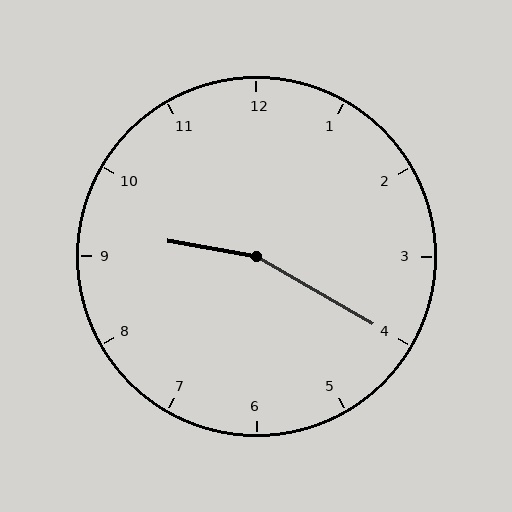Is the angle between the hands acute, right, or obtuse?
It is obtuse.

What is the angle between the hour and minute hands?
Approximately 160 degrees.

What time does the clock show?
9:20.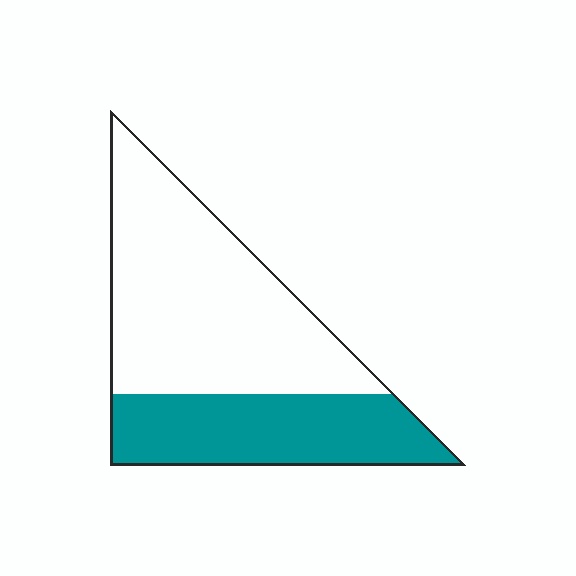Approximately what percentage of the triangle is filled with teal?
Approximately 35%.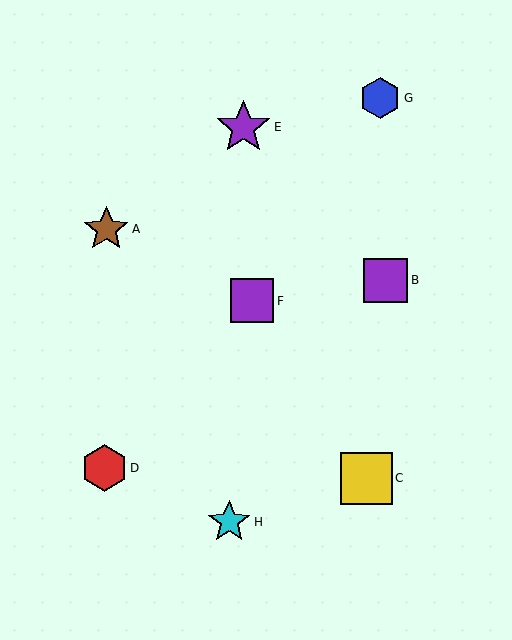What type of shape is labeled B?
Shape B is a purple square.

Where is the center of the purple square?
The center of the purple square is at (386, 280).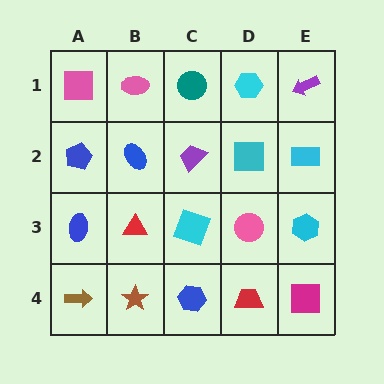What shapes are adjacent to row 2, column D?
A cyan hexagon (row 1, column D), a pink circle (row 3, column D), a purple trapezoid (row 2, column C), a cyan rectangle (row 2, column E).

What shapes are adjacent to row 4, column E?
A cyan hexagon (row 3, column E), a red trapezoid (row 4, column D).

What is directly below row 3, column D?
A red trapezoid.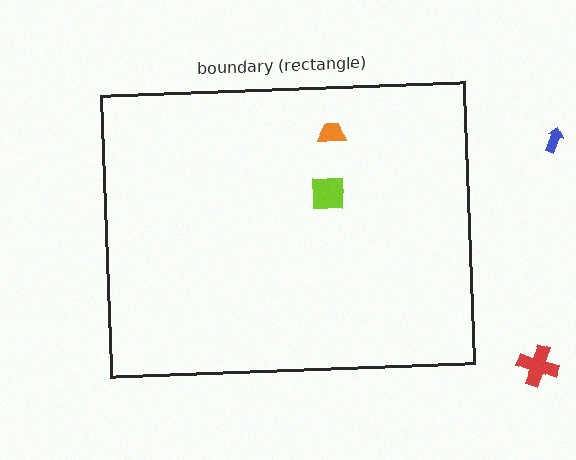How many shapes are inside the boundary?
2 inside, 2 outside.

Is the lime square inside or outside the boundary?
Inside.